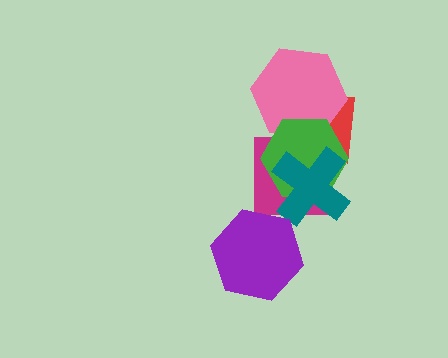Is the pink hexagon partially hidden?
Yes, it is partially covered by another shape.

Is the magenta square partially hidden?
Yes, it is partially covered by another shape.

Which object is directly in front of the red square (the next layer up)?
The pink hexagon is directly in front of the red square.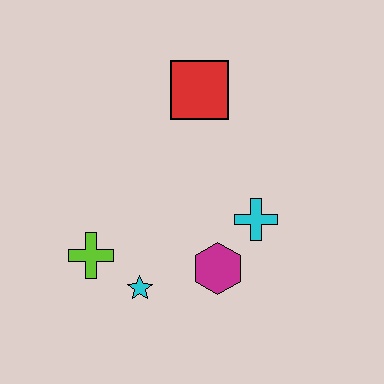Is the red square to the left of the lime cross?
No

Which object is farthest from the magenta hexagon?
The red square is farthest from the magenta hexagon.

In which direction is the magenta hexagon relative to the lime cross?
The magenta hexagon is to the right of the lime cross.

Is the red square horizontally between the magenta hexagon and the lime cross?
Yes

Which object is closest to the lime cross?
The cyan star is closest to the lime cross.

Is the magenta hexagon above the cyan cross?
No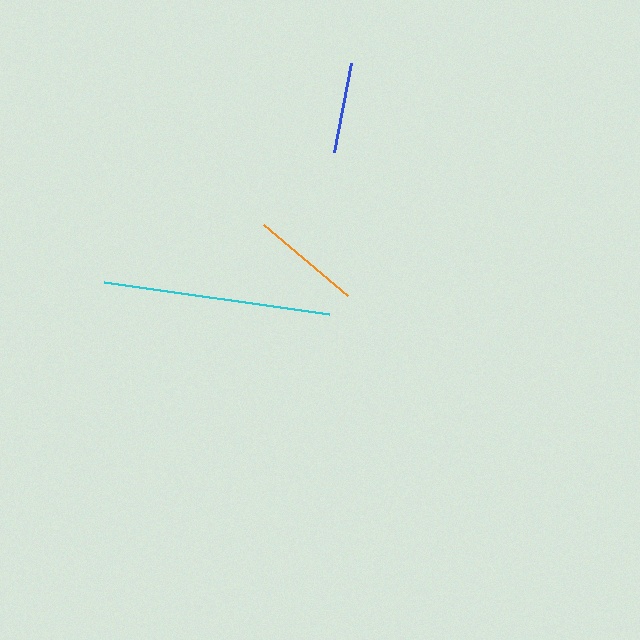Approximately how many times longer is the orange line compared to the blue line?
The orange line is approximately 1.2 times the length of the blue line.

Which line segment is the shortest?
The blue line is the shortest at approximately 91 pixels.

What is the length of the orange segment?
The orange segment is approximately 110 pixels long.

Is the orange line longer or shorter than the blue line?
The orange line is longer than the blue line.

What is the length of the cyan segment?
The cyan segment is approximately 227 pixels long.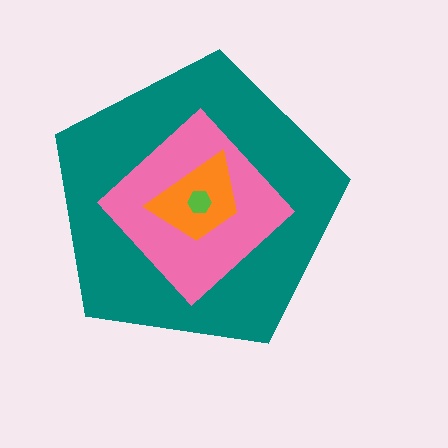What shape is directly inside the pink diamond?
The orange trapezoid.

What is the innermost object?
The lime hexagon.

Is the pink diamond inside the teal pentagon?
Yes.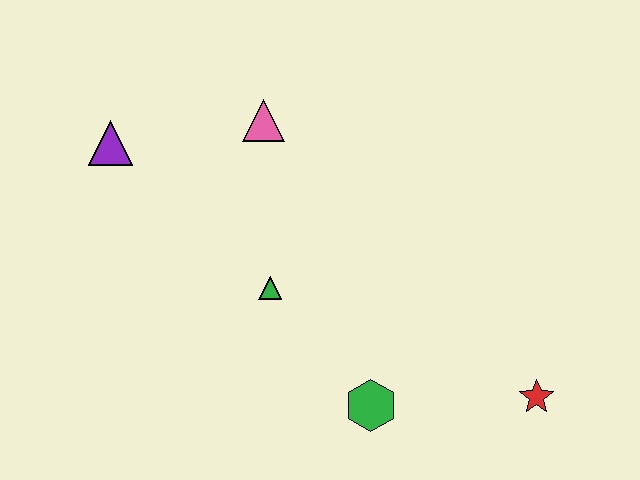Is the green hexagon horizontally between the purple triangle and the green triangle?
No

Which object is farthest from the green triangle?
The red star is farthest from the green triangle.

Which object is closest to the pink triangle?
The purple triangle is closest to the pink triangle.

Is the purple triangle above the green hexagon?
Yes